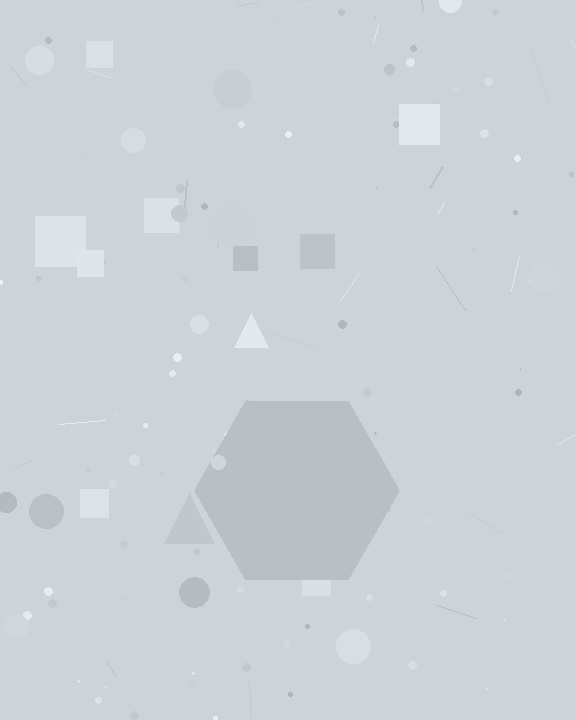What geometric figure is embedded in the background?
A hexagon is embedded in the background.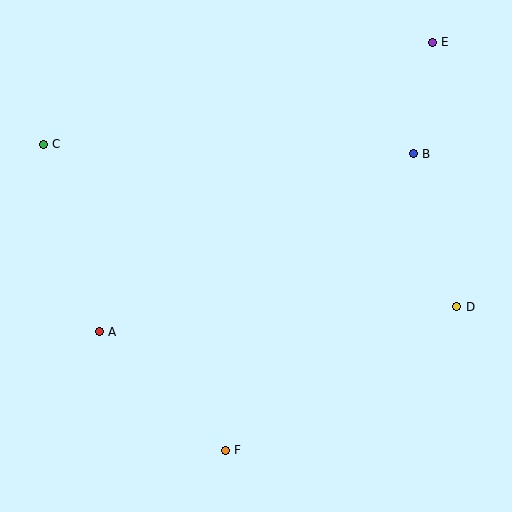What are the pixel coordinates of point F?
Point F is at (225, 450).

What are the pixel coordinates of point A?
Point A is at (99, 332).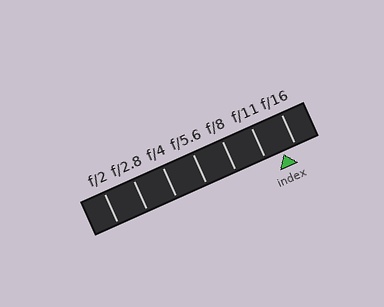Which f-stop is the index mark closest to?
The index mark is closest to f/16.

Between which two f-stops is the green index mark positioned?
The index mark is between f/11 and f/16.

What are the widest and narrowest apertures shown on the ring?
The widest aperture shown is f/2 and the narrowest is f/16.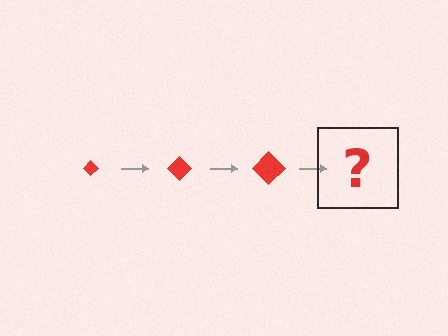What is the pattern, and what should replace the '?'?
The pattern is that the diamond gets progressively larger each step. The '?' should be a red diamond, larger than the previous one.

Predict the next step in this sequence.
The next step is a red diamond, larger than the previous one.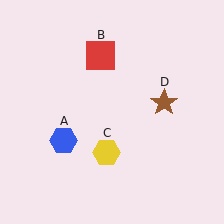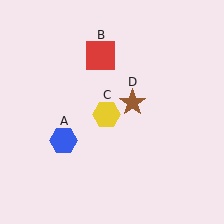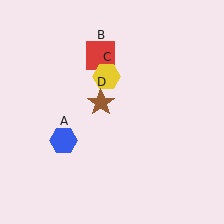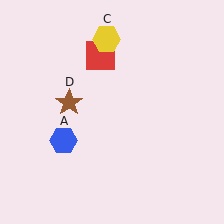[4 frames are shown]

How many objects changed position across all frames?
2 objects changed position: yellow hexagon (object C), brown star (object D).